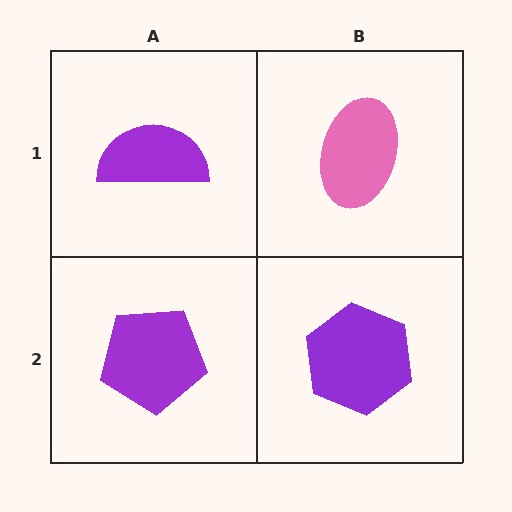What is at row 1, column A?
A purple semicircle.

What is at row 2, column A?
A purple pentagon.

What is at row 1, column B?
A pink ellipse.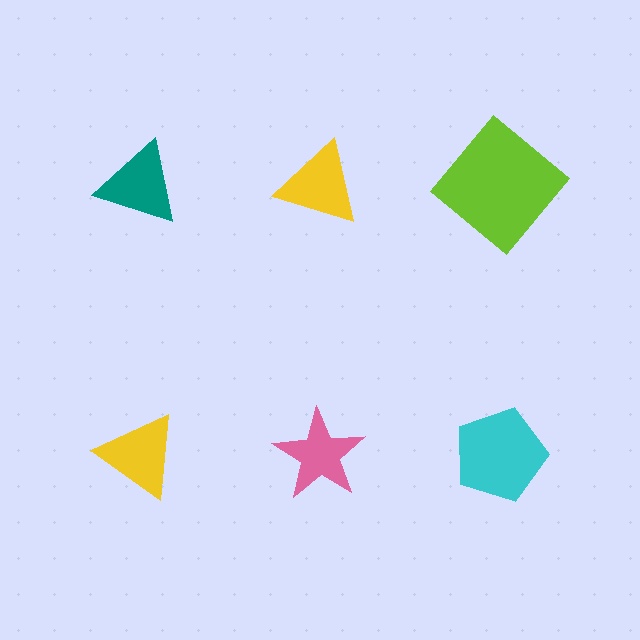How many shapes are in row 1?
3 shapes.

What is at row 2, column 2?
A pink star.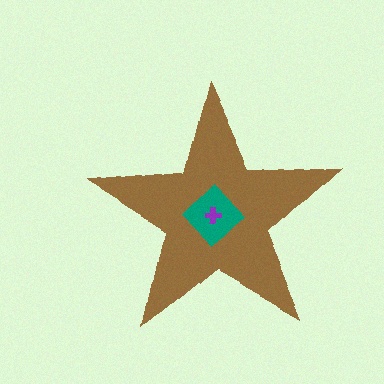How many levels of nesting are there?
3.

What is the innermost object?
The purple cross.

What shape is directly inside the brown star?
The teal diamond.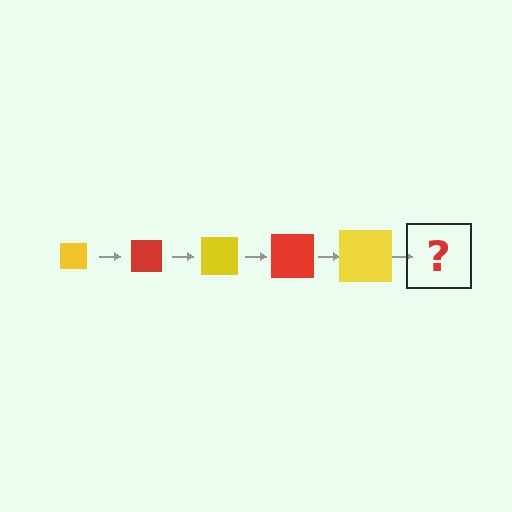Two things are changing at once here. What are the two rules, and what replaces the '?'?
The two rules are that the square grows larger each step and the color cycles through yellow and red. The '?' should be a red square, larger than the previous one.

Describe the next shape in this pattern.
It should be a red square, larger than the previous one.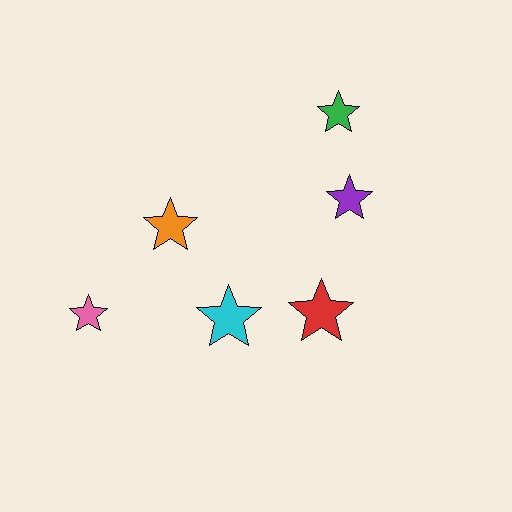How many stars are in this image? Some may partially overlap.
There are 6 stars.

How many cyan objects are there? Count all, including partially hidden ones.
There is 1 cyan object.